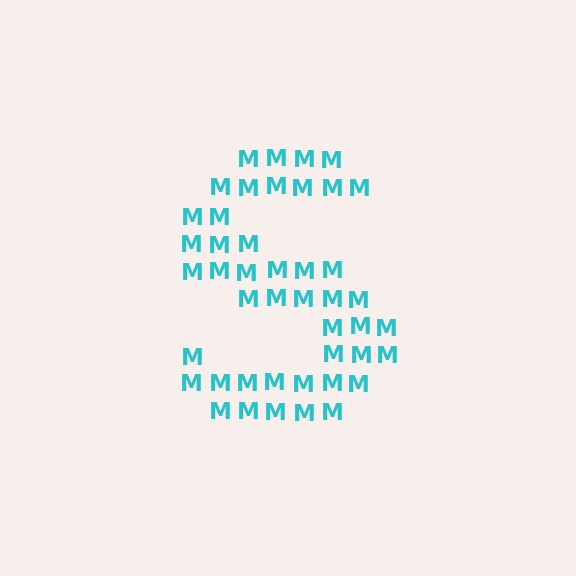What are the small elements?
The small elements are letter M's.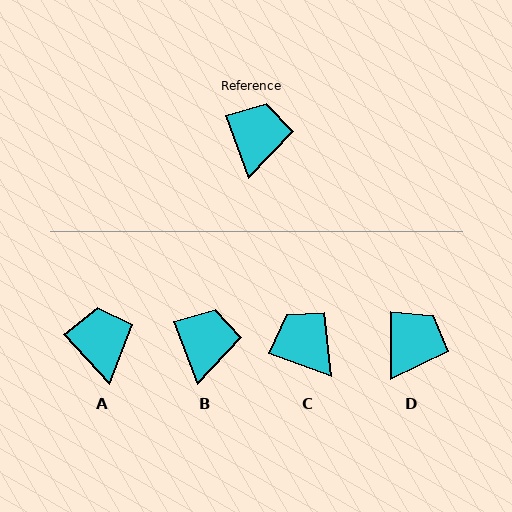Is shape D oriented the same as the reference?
No, it is off by about 21 degrees.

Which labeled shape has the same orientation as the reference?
B.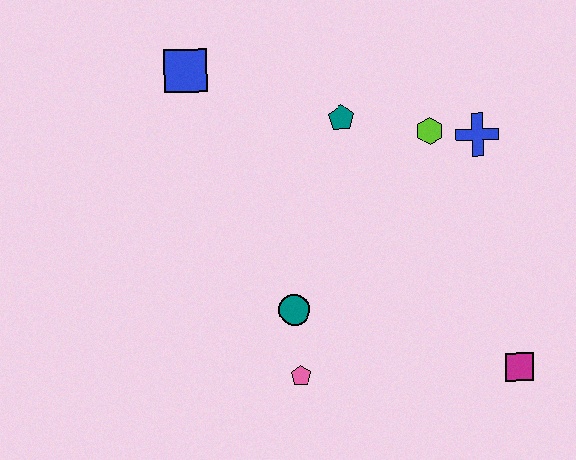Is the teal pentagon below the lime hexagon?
No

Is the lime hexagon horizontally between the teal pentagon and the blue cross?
Yes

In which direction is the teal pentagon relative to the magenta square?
The teal pentagon is above the magenta square.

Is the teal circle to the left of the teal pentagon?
Yes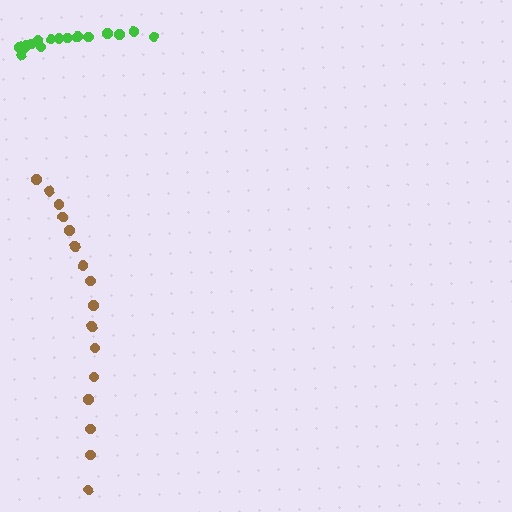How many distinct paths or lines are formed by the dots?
There are 2 distinct paths.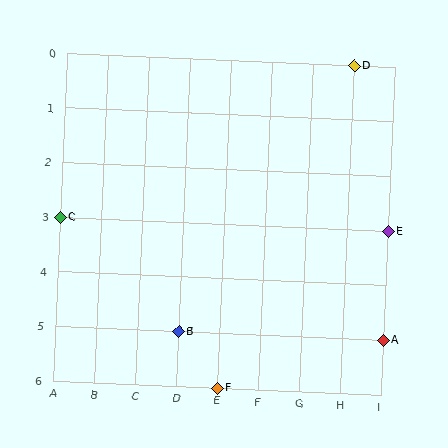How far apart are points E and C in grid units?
Points E and C are 8 columns apart.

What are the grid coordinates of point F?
Point F is at grid coordinates (E, 6).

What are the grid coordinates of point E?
Point E is at grid coordinates (I, 3).